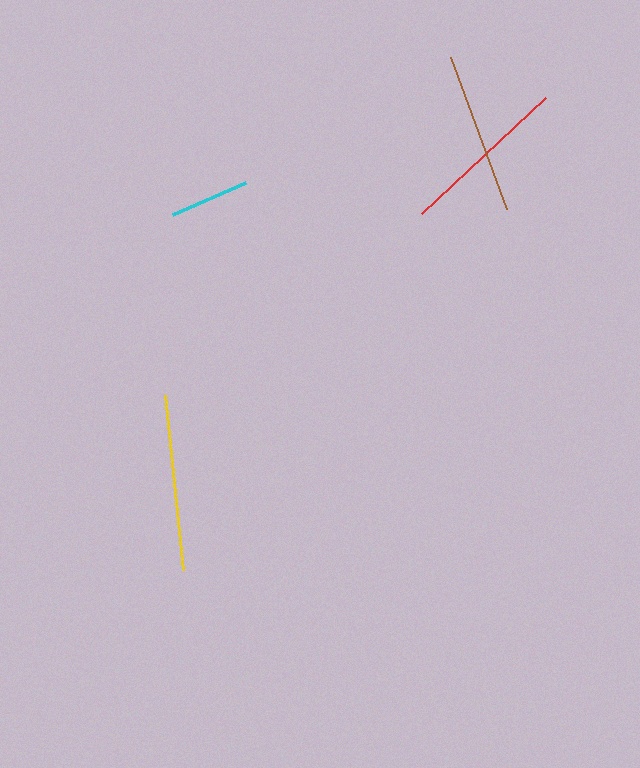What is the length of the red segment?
The red segment is approximately 170 pixels long.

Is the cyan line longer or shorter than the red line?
The red line is longer than the cyan line.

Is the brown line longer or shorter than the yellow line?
The yellow line is longer than the brown line.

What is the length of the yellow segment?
The yellow segment is approximately 176 pixels long.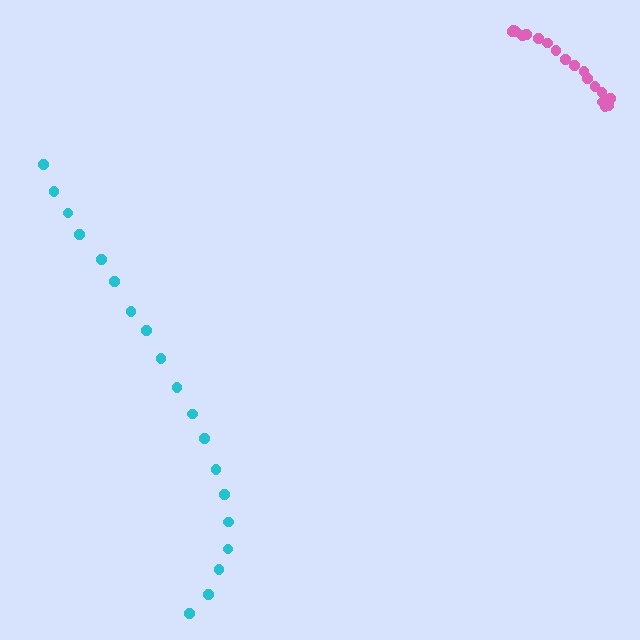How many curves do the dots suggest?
There are 2 distinct paths.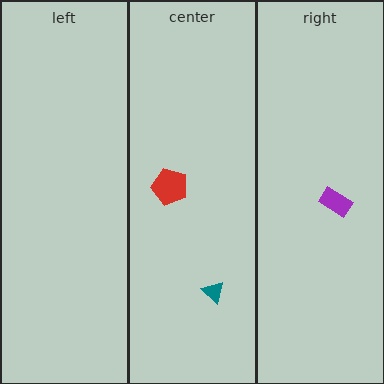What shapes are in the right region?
The purple rectangle.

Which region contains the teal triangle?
The center region.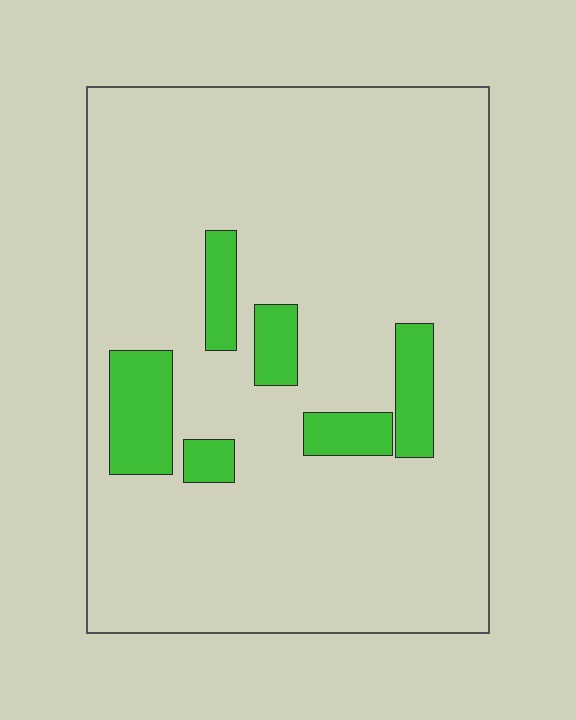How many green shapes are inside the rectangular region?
6.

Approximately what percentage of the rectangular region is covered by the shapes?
Approximately 10%.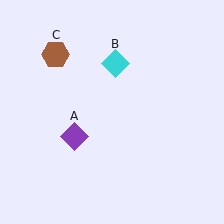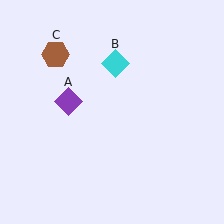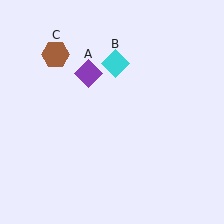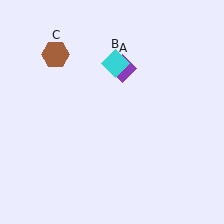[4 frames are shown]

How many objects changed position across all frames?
1 object changed position: purple diamond (object A).